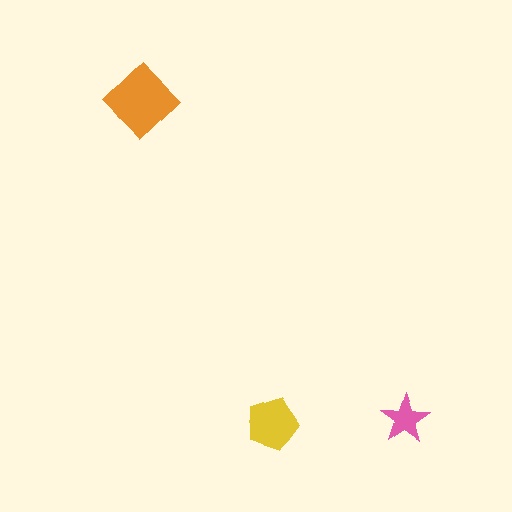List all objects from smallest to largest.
The pink star, the yellow pentagon, the orange diamond.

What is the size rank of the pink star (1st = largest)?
3rd.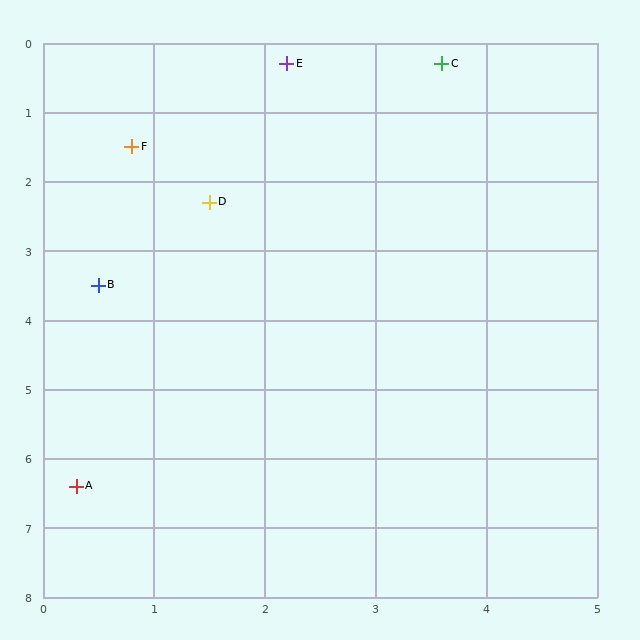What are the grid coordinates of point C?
Point C is at approximately (3.6, 0.3).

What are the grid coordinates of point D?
Point D is at approximately (1.5, 2.3).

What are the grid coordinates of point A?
Point A is at approximately (0.3, 6.4).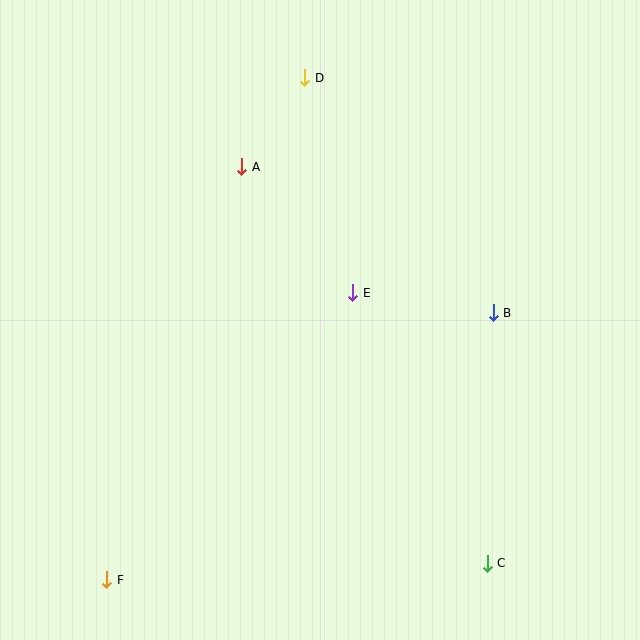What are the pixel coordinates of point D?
Point D is at (305, 78).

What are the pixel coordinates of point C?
Point C is at (487, 563).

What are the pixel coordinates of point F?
Point F is at (107, 580).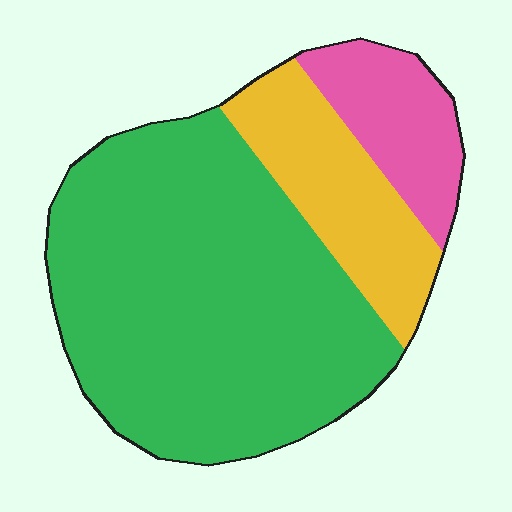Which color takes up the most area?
Green, at roughly 65%.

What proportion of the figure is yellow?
Yellow covers 20% of the figure.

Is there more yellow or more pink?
Yellow.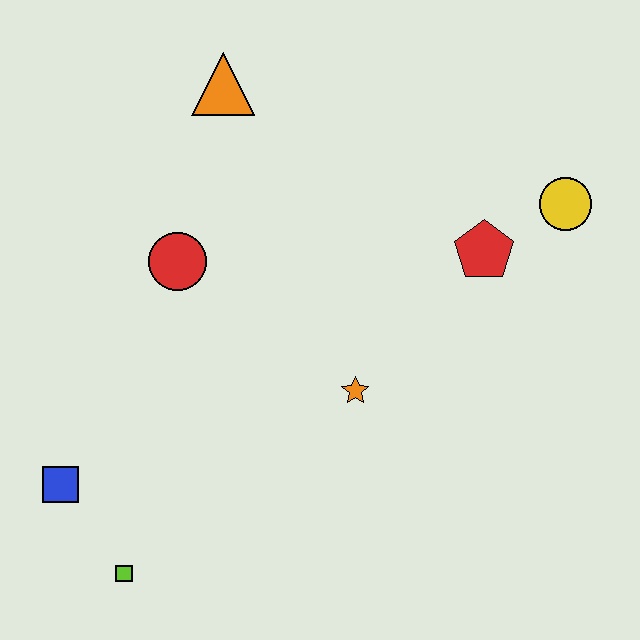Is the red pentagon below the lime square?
No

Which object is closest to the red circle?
The orange triangle is closest to the red circle.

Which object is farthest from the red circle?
The yellow circle is farthest from the red circle.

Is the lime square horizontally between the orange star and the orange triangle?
No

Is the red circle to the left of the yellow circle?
Yes